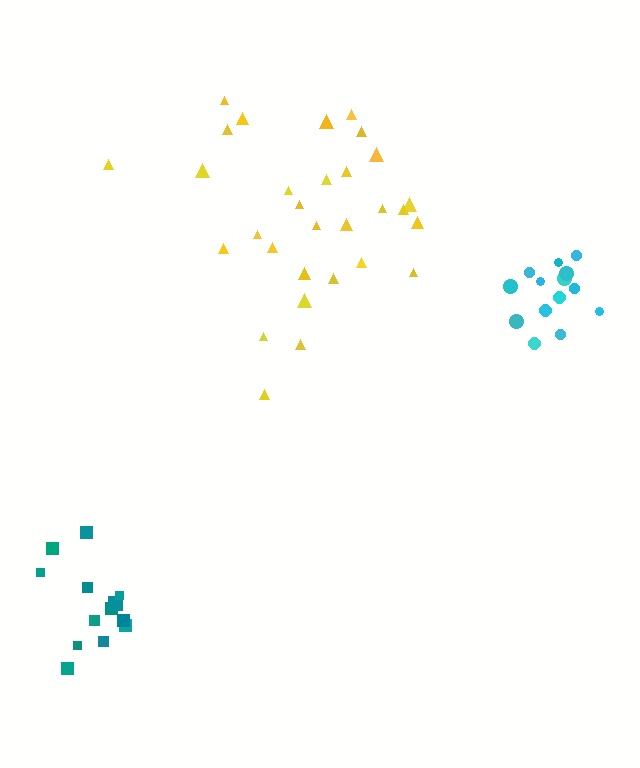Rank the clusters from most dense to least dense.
cyan, teal, yellow.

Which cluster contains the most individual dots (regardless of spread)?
Yellow (30).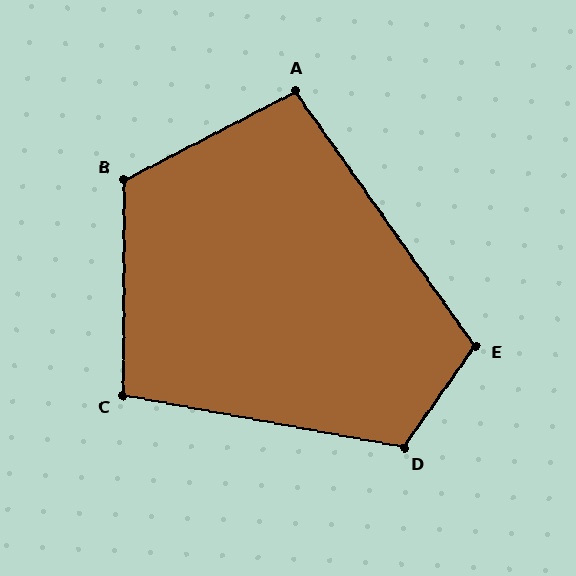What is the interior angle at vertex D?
Approximately 115 degrees (obtuse).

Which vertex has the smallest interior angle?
A, at approximately 98 degrees.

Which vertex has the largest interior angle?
B, at approximately 117 degrees.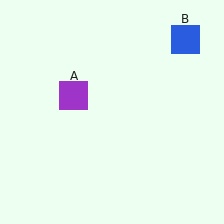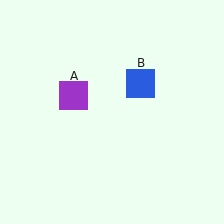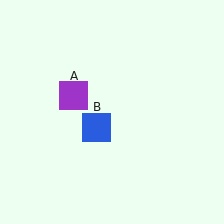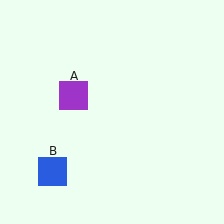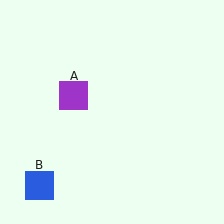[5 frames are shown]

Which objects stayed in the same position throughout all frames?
Purple square (object A) remained stationary.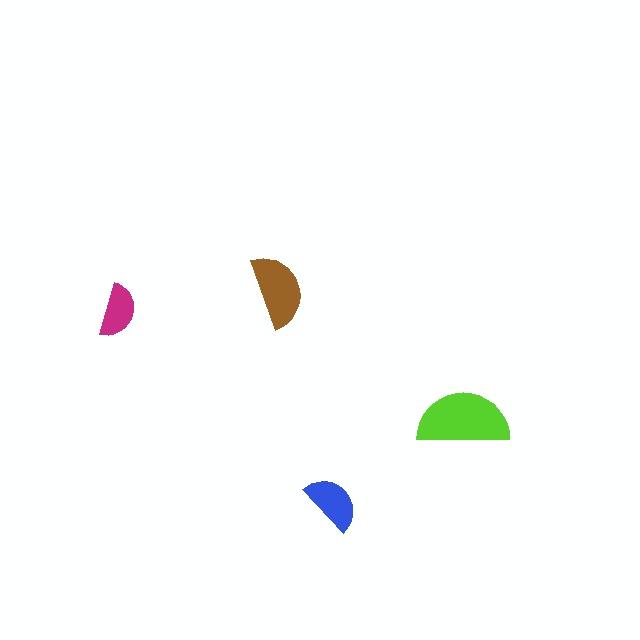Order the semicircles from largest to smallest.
the lime one, the brown one, the blue one, the magenta one.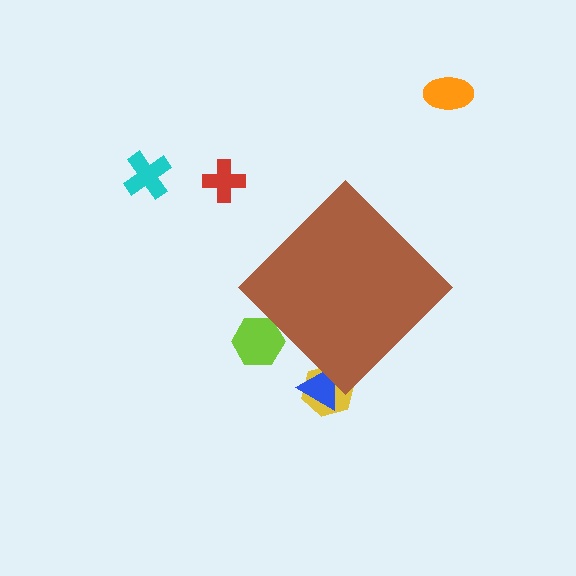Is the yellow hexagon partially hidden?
Yes, the yellow hexagon is partially hidden behind the brown diamond.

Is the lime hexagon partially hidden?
Yes, the lime hexagon is partially hidden behind the brown diamond.